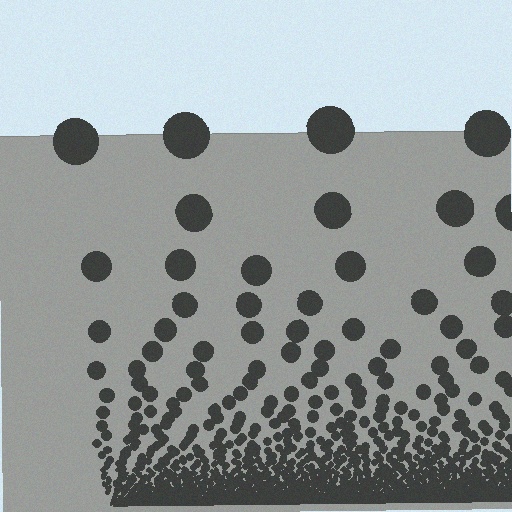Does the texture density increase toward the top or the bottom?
Density increases toward the bottom.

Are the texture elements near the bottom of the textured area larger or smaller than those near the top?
Smaller. The gradient is inverted — elements near the bottom are smaller and denser.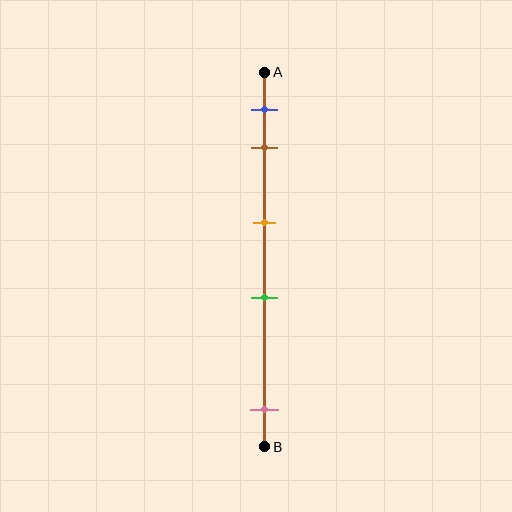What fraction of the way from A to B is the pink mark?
The pink mark is approximately 90% (0.9) of the way from A to B.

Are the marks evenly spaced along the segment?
No, the marks are not evenly spaced.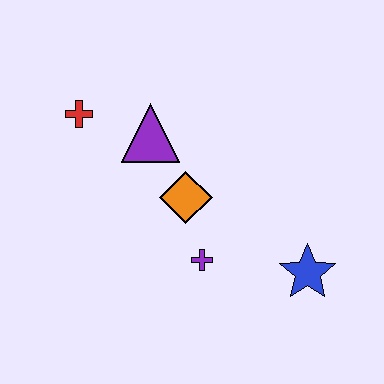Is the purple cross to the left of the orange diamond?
No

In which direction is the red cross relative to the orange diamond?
The red cross is to the left of the orange diamond.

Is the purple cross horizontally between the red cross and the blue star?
Yes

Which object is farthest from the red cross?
The blue star is farthest from the red cross.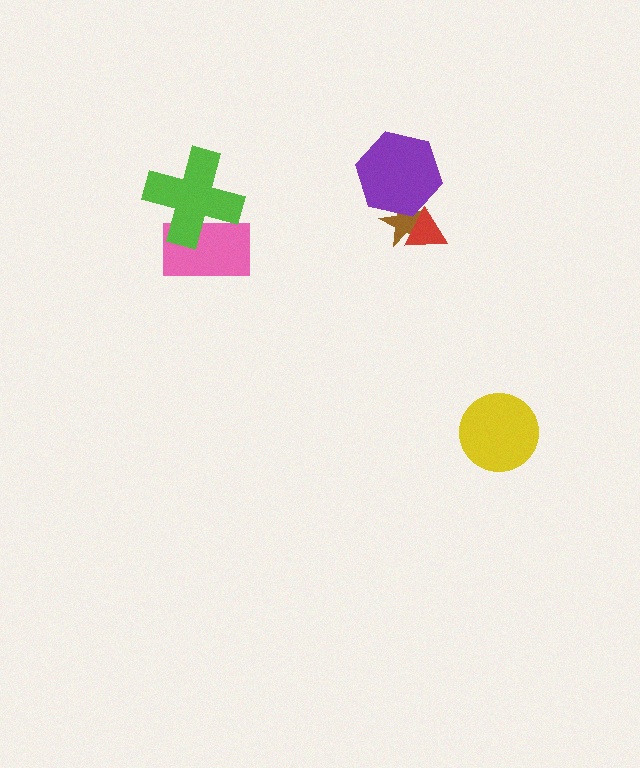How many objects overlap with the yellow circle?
0 objects overlap with the yellow circle.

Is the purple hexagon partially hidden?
No, no other shape covers it.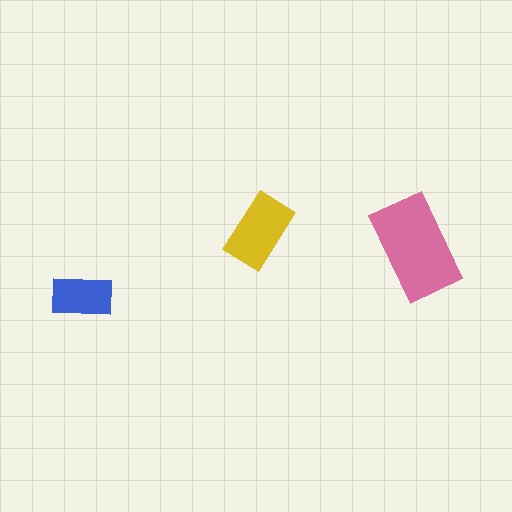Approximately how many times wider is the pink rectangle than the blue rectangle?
About 1.5 times wider.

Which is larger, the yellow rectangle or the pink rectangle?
The pink one.